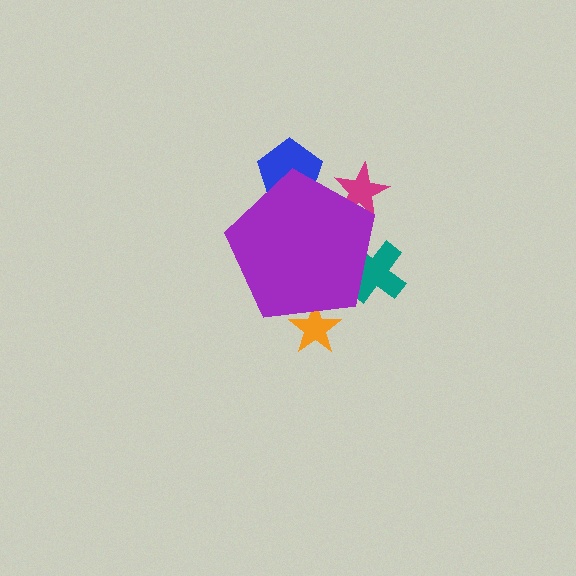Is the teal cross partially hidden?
Yes, the teal cross is partially hidden behind the purple pentagon.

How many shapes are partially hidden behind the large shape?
4 shapes are partially hidden.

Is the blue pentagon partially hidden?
Yes, the blue pentagon is partially hidden behind the purple pentagon.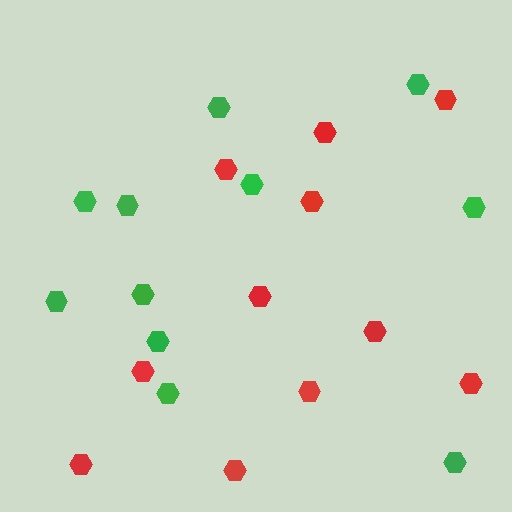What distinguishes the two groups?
There are 2 groups: one group of red hexagons (11) and one group of green hexagons (11).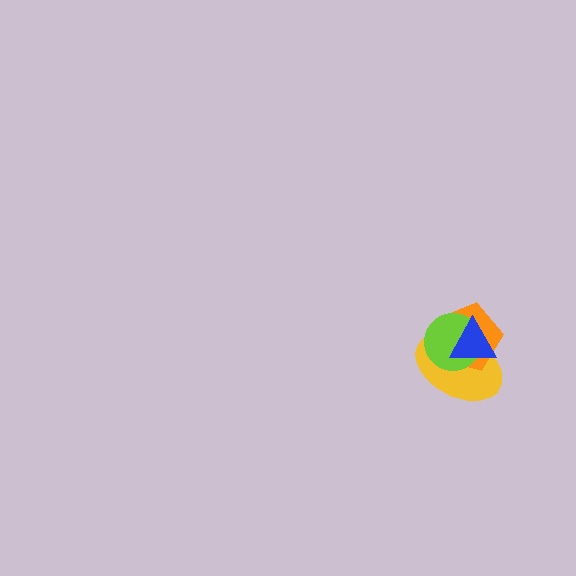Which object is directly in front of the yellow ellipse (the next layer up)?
The orange pentagon is directly in front of the yellow ellipse.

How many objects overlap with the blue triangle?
3 objects overlap with the blue triangle.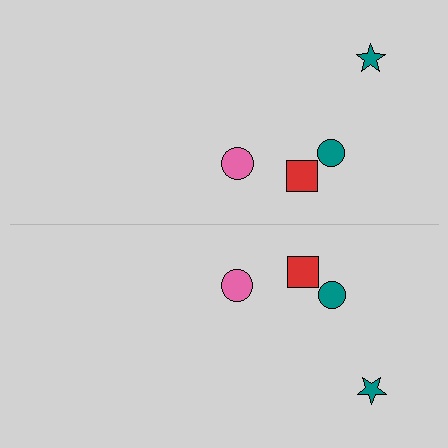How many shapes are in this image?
There are 8 shapes in this image.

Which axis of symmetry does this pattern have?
The pattern has a horizontal axis of symmetry running through the center of the image.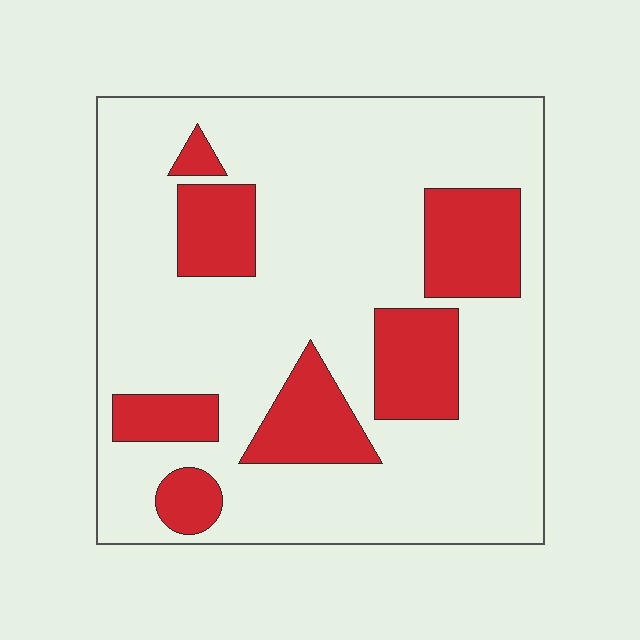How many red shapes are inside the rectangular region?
7.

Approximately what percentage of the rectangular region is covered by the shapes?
Approximately 25%.